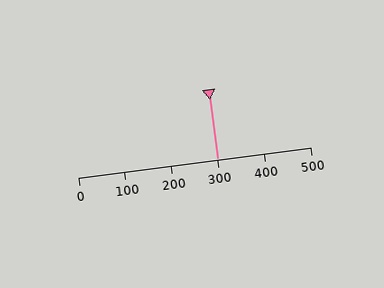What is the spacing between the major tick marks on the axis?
The major ticks are spaced 100 apart.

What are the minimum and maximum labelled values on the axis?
The axis runs from 0 to 500.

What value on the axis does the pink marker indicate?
The marker indicates approximately 300.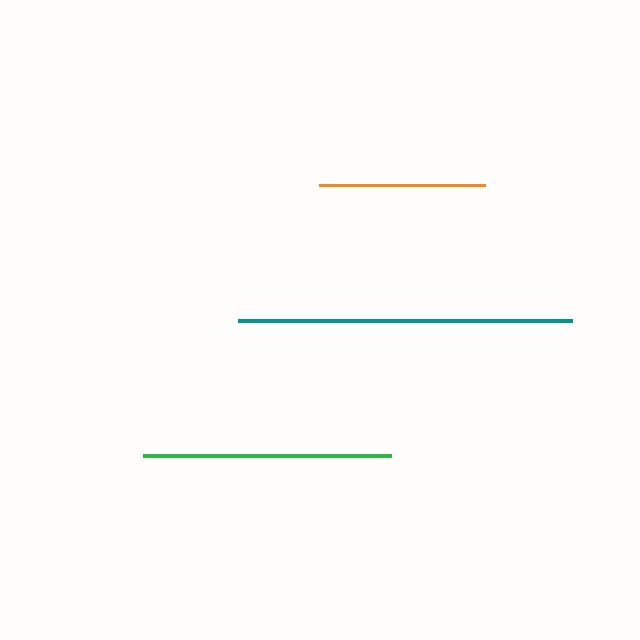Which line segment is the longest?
The teal line is the longest at approximately 334 pixels.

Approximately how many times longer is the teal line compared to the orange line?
The teal line is approximately 2.0 times the length of the orange line.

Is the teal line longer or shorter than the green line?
The teal line is longer than the green line.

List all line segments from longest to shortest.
From longest to shortest: teal, green, orange.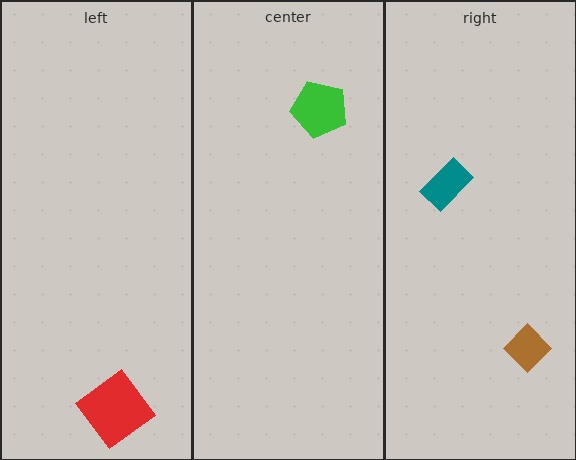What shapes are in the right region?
The teal rectangle, the brown diamond.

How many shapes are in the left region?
1.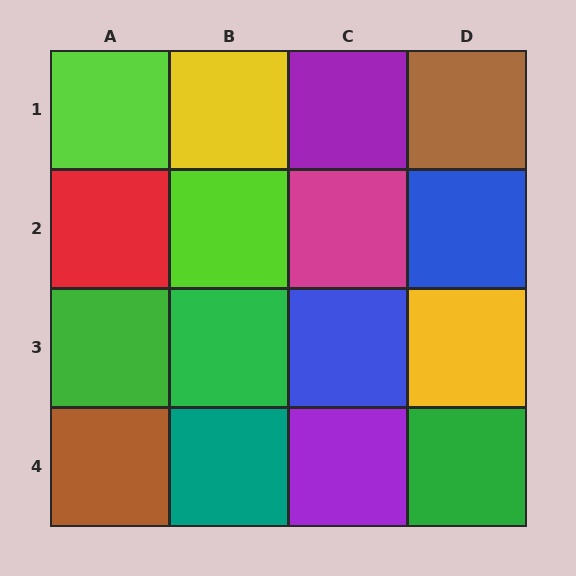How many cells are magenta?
1 cell is magenta.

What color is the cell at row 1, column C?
Purple.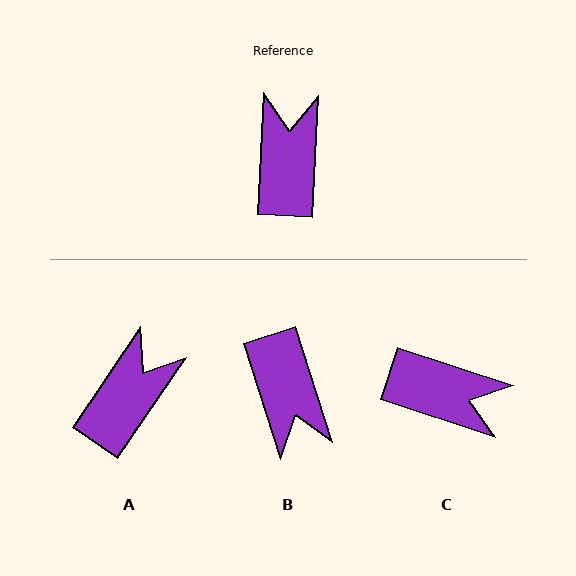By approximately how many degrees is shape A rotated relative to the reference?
Approximately 31 degrees clockwise.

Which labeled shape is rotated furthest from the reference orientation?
B, about 159 degrees away.